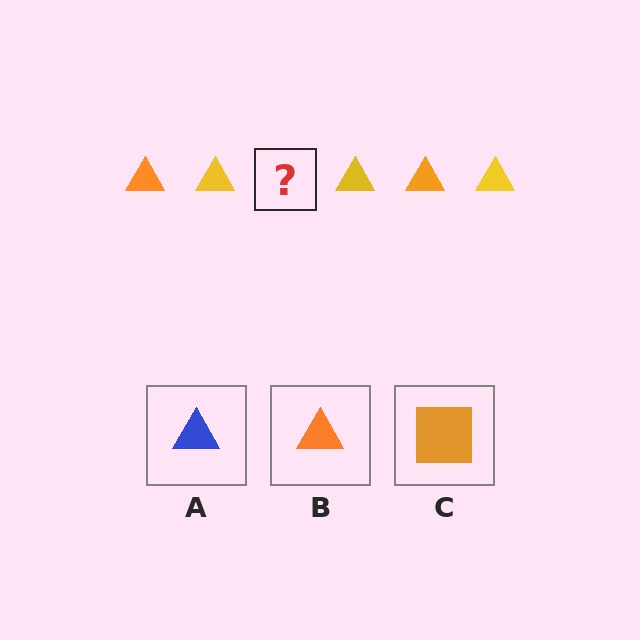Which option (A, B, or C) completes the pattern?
B.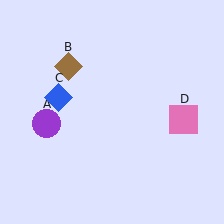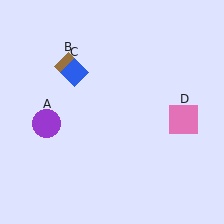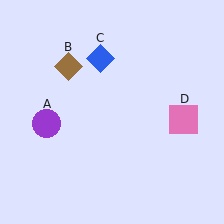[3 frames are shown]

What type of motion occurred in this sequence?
The blue diamond (object C) rotated clockwise around the center of the scene.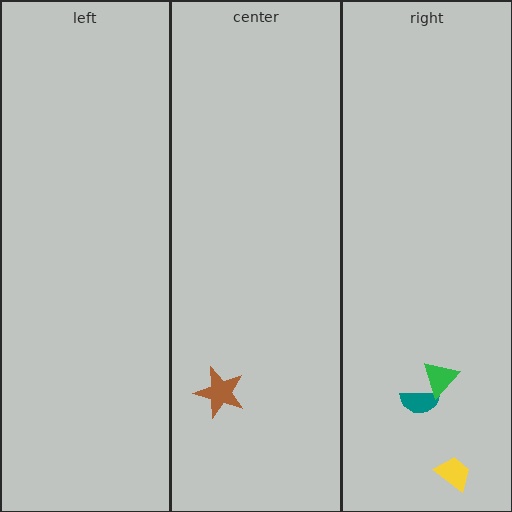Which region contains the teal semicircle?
The right region.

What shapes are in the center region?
The brown star.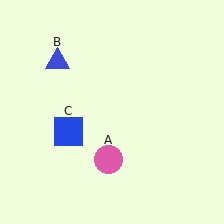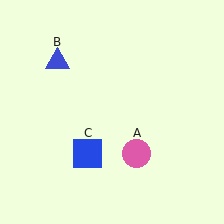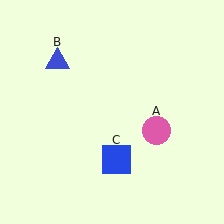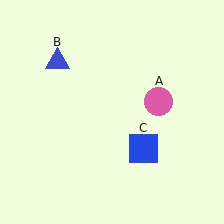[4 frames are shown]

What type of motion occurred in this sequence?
The pink circle (object A), blue square (object C) rotated counterclockwise around the center of the scene.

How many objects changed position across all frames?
2 objects changed position: pink circle (object A), blue square (object C).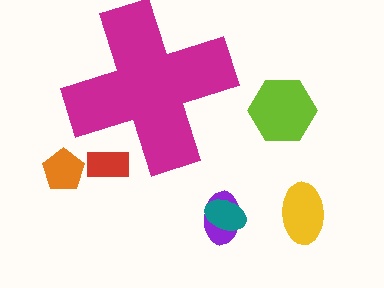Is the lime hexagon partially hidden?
No, the lime hexagon is fully visible.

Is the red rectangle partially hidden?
Yes, the red rectangle is partially hidden behind the magenta cross.